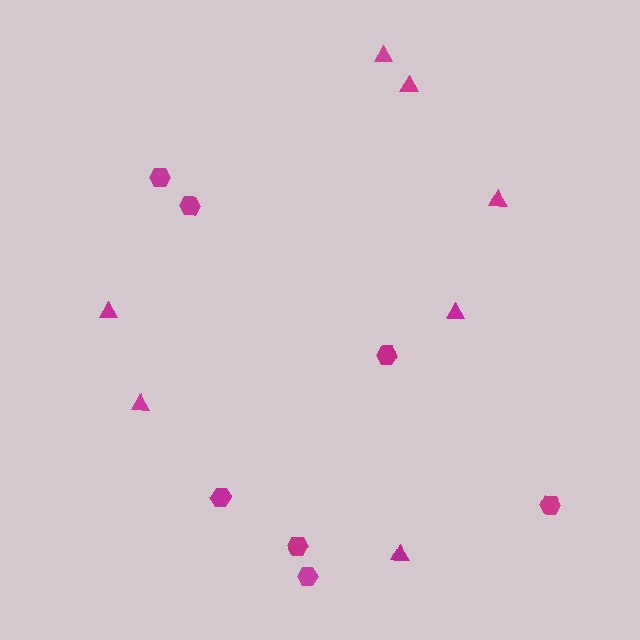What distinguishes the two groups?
There are 2 groups: one group of hexagons (7) and one group of triangles (7).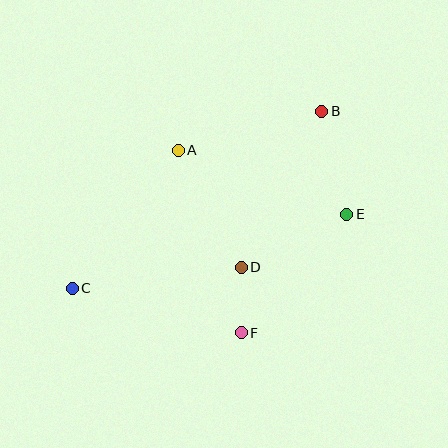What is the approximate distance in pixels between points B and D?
The distance between B and D is approximately 176 pixels.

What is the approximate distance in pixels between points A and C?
The distance between A and C is approximately 174 pixels.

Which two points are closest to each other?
Points D and F are closest to each other.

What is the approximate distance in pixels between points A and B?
The distance between A and B is approximately 149 pixels.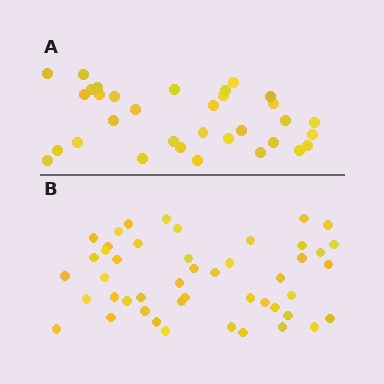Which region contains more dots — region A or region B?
Region B (the bottom region) has more dots.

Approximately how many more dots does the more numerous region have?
Region B has approximately 15 more dots than region A.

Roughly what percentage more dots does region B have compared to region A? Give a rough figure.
About 40% more.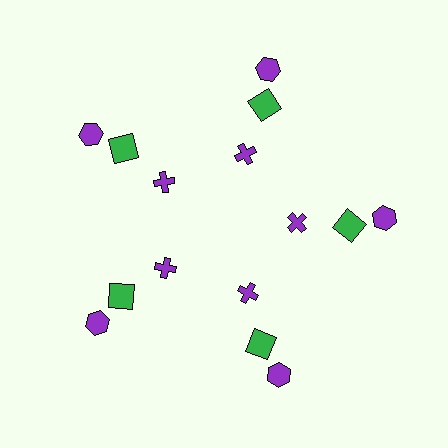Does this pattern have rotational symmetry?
Yes, this pattern has 5-fold rotational symmetry. It looks the same after rotating 72 degrees around the center.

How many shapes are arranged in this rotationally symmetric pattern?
There are 15 shapes, arranged in 5 groups of 3.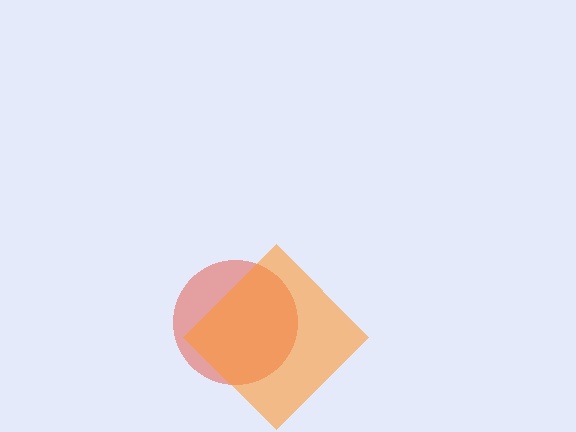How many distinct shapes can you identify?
There are 2 distinct shapes: a red circle, an orange diamond.